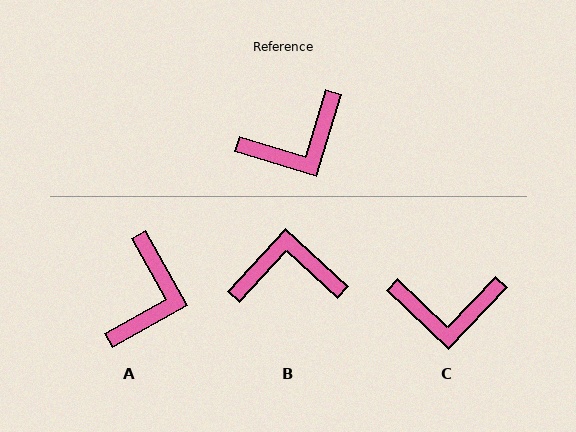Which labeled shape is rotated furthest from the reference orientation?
B, about 154 degrees away.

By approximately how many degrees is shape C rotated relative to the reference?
Approximately 27 degrees clockwise.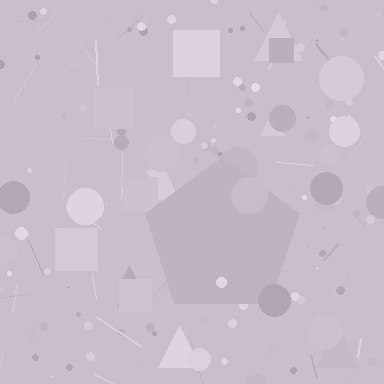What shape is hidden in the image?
A pentagon is hidden in the image.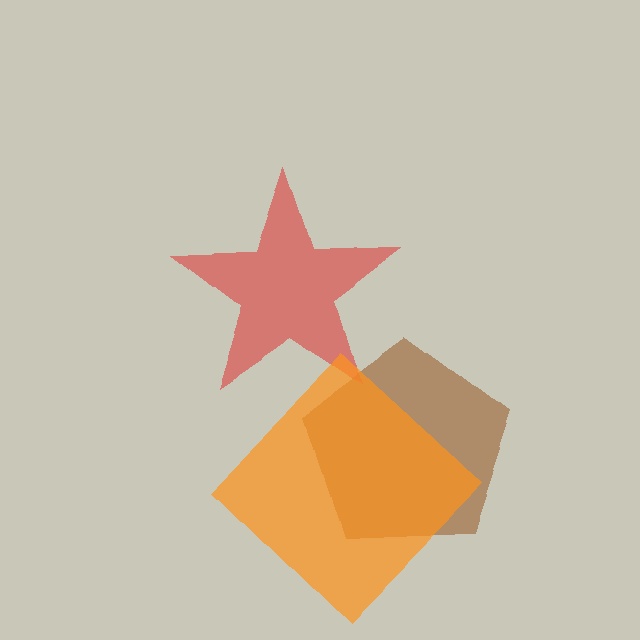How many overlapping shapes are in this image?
There are 3 overlapping shapes in the image.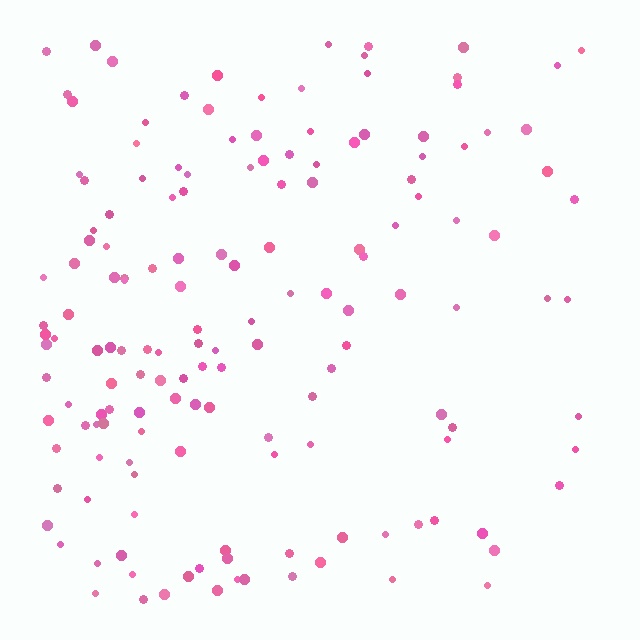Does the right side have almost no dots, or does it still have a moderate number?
Still a moderate number, just noticeably fewer than the left.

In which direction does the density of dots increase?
From right to left, with the left side densest.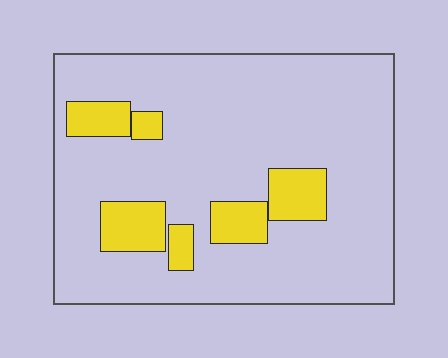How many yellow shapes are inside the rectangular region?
6.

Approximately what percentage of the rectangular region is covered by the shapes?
Approximately 15%.